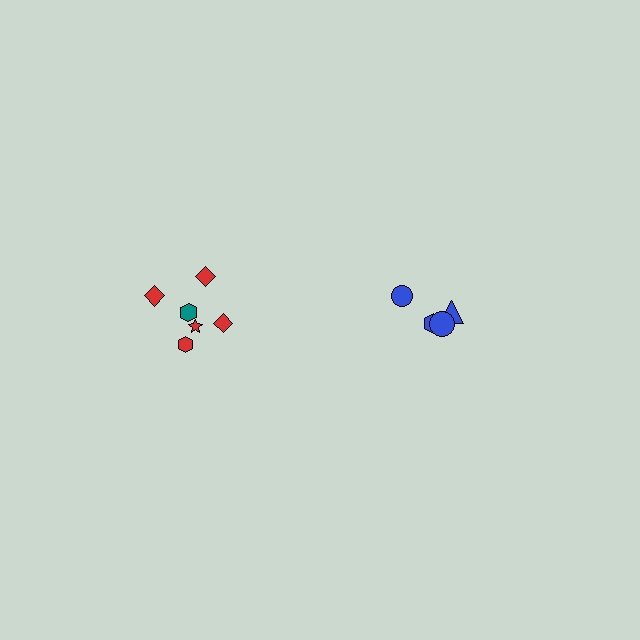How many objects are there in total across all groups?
There are 10 objects.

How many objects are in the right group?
There are 4 objects.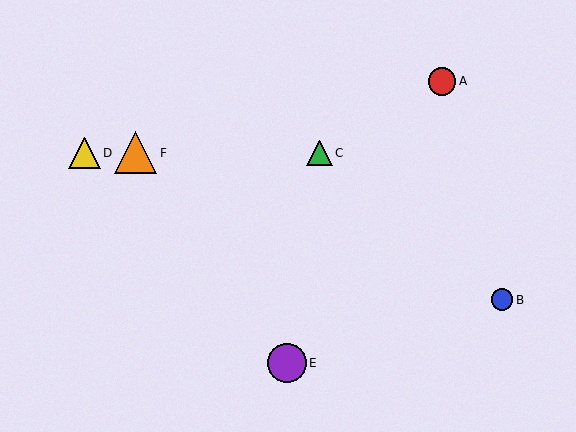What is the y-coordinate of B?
Object B is at y≈300.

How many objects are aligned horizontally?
3 objects (C, D, F) are aligned horizontally.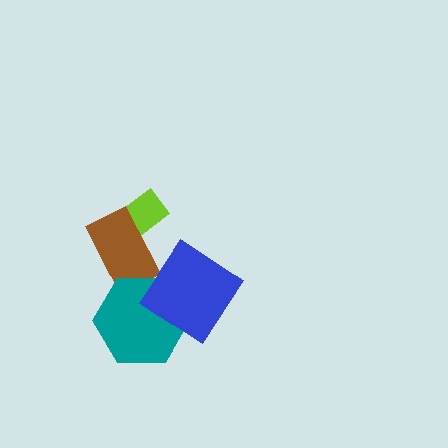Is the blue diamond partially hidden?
No, no other shape covers it.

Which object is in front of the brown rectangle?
The teal hexagon is in front of the brown rectangle.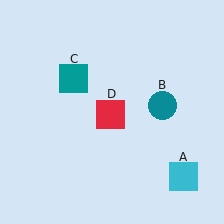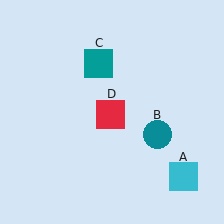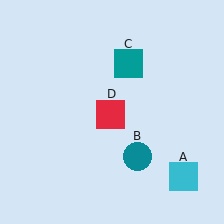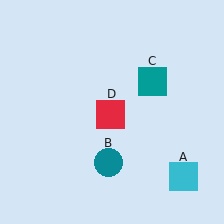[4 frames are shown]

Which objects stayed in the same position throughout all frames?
Cyan square (object A) and red square (object D) remained stationary.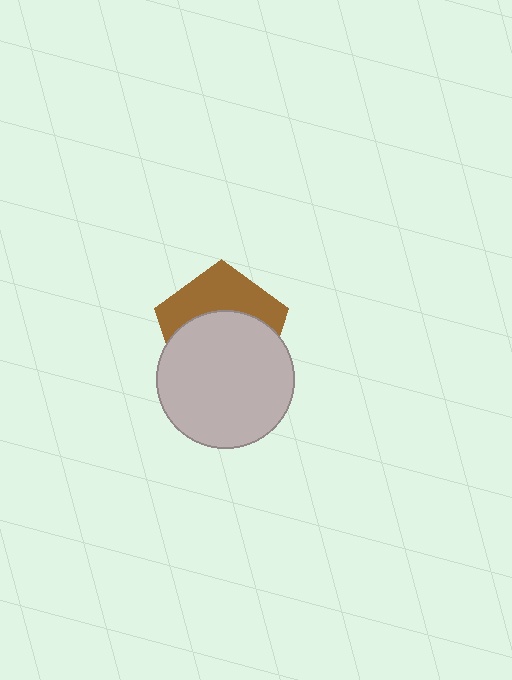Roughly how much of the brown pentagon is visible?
A small part of it is visible (roughly 41%).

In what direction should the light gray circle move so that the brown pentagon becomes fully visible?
The light gray circle should move down. That is the shortest direction to clear the overlap and leave the brown pentagon fully visible.